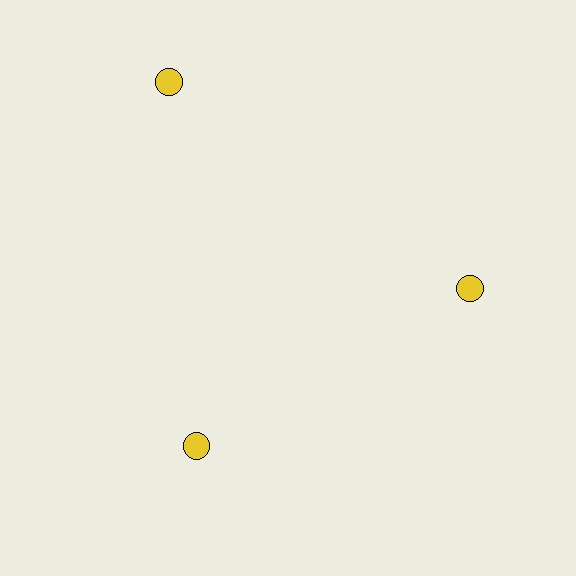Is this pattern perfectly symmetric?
No. The 3 yellow circles are arranged in a ring, but one element near the 11 o'clock position is pushed outward from the center, breaking the 3-fold rotational symmetry.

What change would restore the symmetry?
The symmetry would be restored by moving it inward, back onto the ring so that all 3 circles sit at equal angles and equal distance from the center.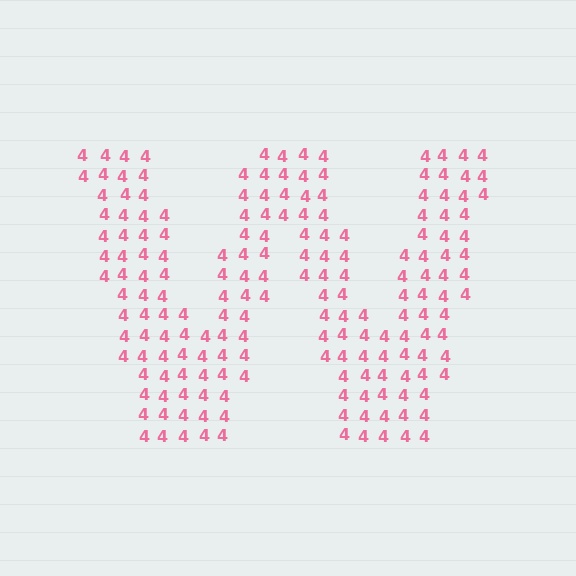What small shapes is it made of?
It is made of small digit 4's.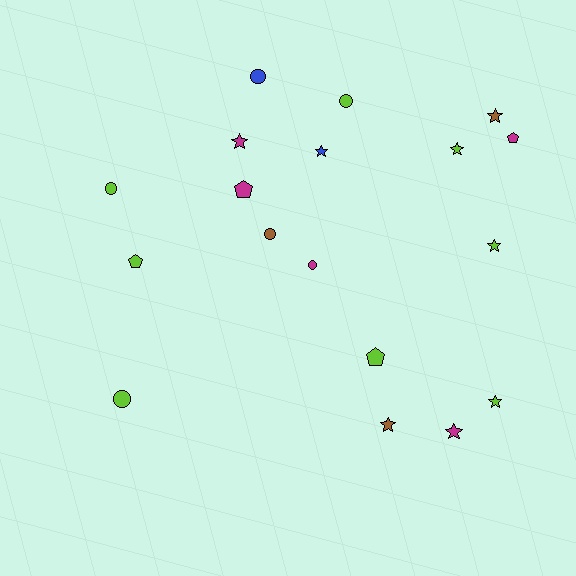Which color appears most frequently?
Lime, with 8 objects.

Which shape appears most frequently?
Star, with 8 objects.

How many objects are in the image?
There are 18 objects.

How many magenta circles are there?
There is 1 magenta circle.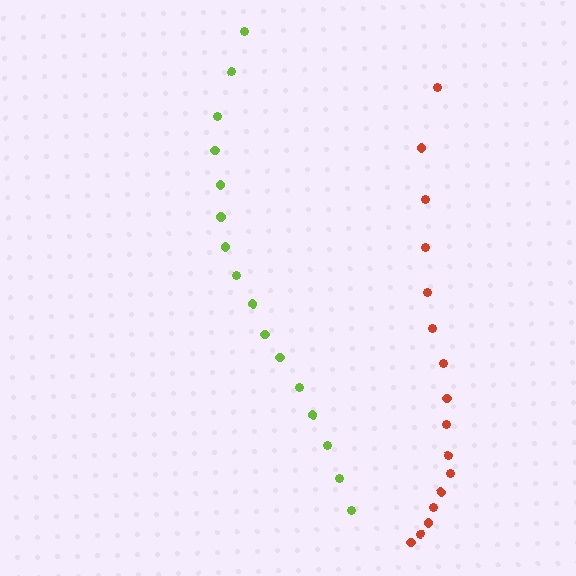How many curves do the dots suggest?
There are 2 distinct paths.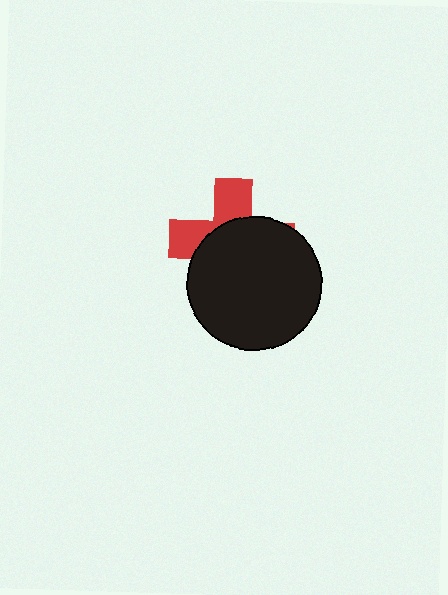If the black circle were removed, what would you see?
You would see the complete red cross.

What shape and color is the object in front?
The object in front is a black circle.